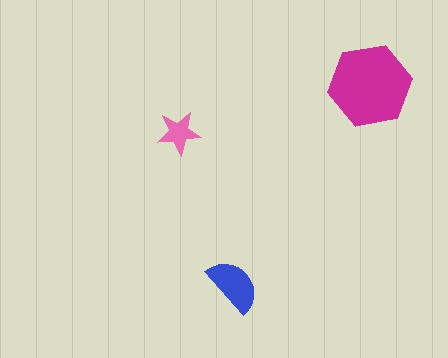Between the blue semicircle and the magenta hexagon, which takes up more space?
The magenta hexagon.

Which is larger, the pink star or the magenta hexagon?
The magenta hexagon.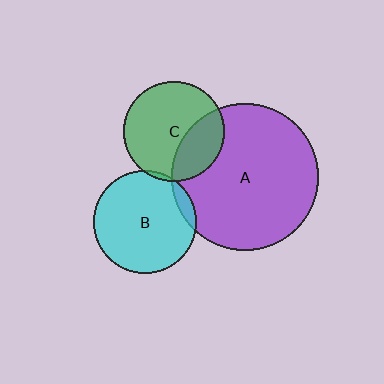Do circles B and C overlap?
Yes.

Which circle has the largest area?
Circle A (purple).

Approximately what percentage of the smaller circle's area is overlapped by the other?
Approximately 5%.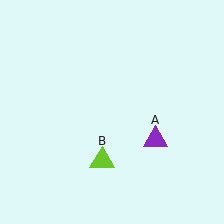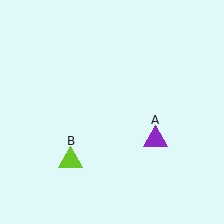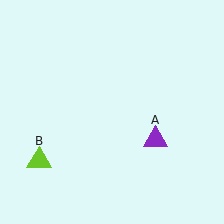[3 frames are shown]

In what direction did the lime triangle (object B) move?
The lime triangle (object B) moved left.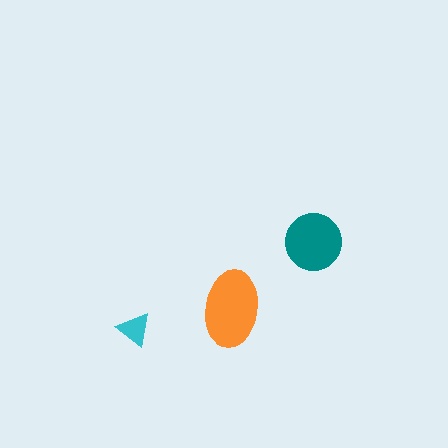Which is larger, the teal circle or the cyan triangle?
The teal circle.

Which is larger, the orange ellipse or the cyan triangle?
The orange ellipse.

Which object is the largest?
The orange ellipse.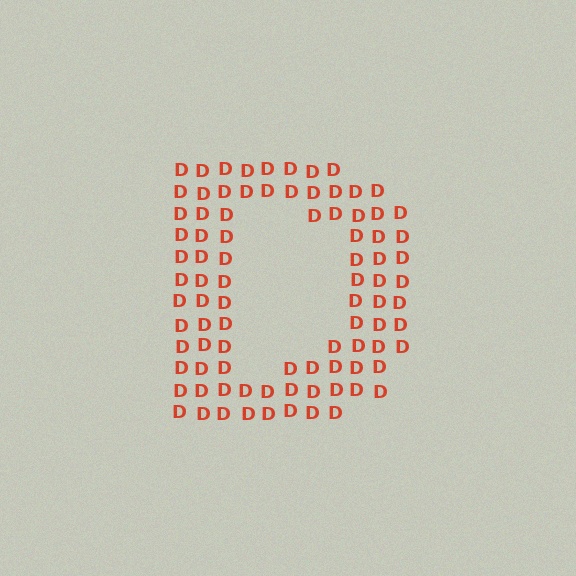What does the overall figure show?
The overall figure shows the letter D.